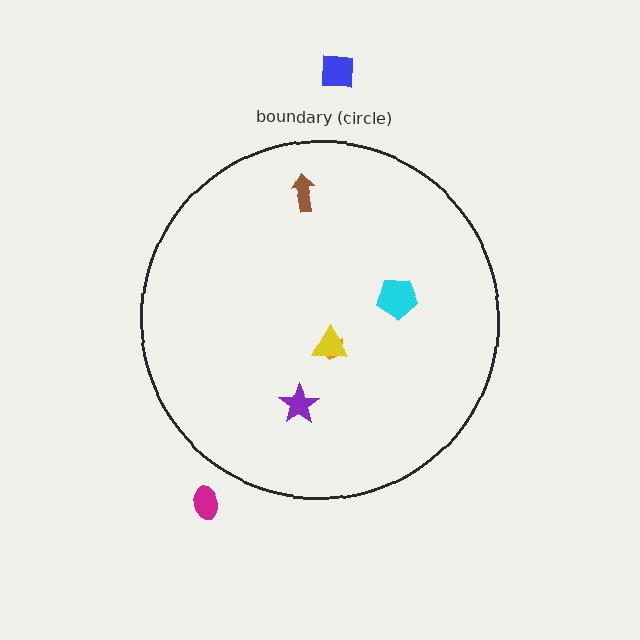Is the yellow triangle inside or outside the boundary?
Inside.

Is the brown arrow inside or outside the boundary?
Inside.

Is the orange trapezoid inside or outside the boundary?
Inside.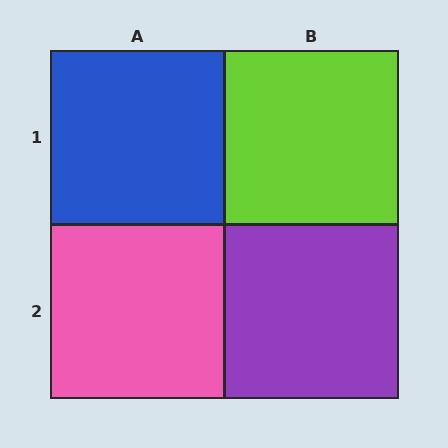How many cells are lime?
1 cell is lime.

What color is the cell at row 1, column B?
Lime.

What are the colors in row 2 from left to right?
Pink, purple.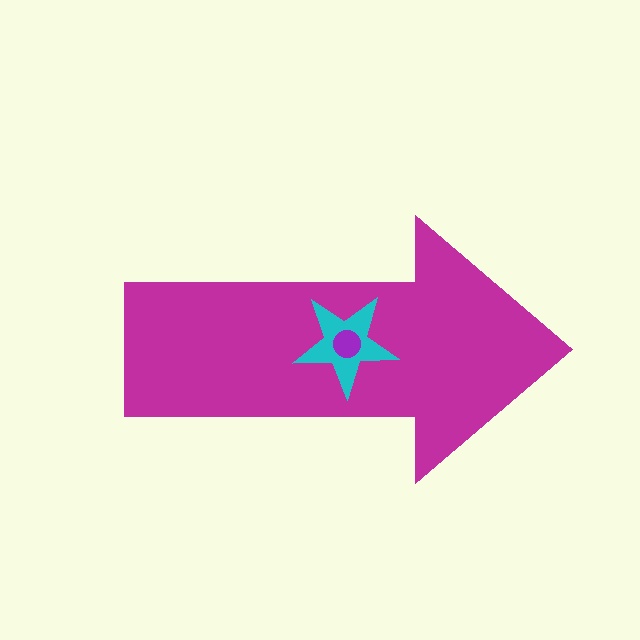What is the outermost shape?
The magenta arrow.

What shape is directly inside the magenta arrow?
The cyan star.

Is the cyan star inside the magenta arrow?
Yes.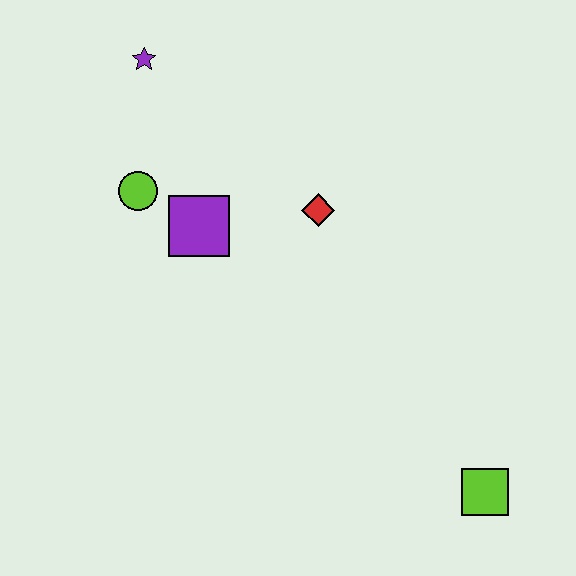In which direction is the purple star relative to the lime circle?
The purple star is above the lime circle.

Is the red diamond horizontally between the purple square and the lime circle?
No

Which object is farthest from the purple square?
The lime square is farthest from the purple square.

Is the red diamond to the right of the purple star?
Yes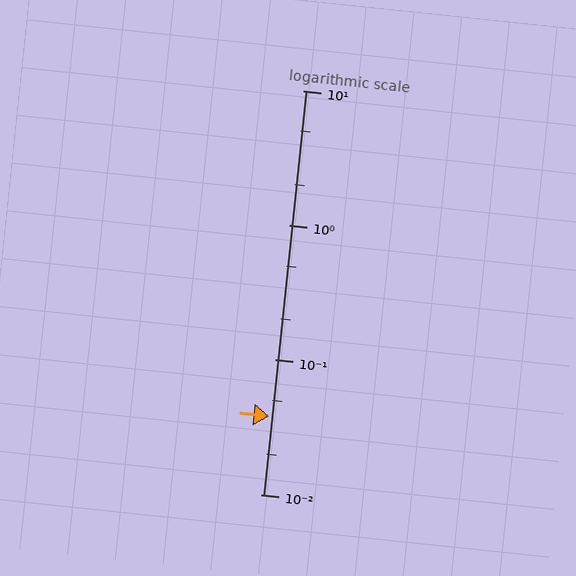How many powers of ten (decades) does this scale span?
The scale spans 3 decades, from 0.01 to 10.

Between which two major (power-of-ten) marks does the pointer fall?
The pointer is between 0.01 and 0.1.